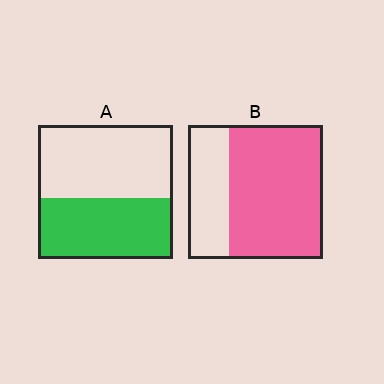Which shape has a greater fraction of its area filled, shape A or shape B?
Shape B.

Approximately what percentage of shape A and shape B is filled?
A is approximately 45% and B is approximately 70%.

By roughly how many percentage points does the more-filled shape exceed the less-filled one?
By roughly 25 percentage points (B over A).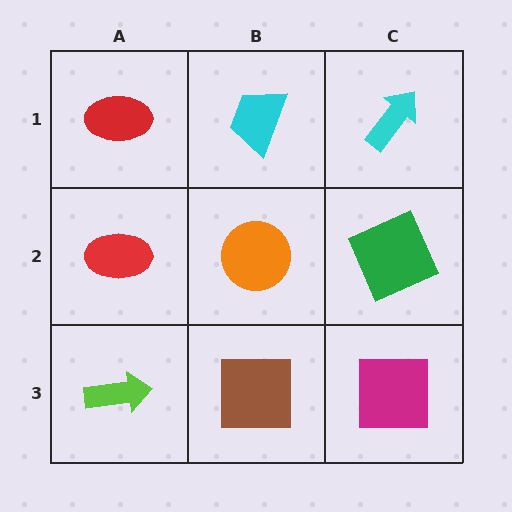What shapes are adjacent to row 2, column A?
A red ellipse (row 1, column A), a lime arrow (row 3, column A), an orange circle (row 2, column B).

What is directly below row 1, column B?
An orange circle.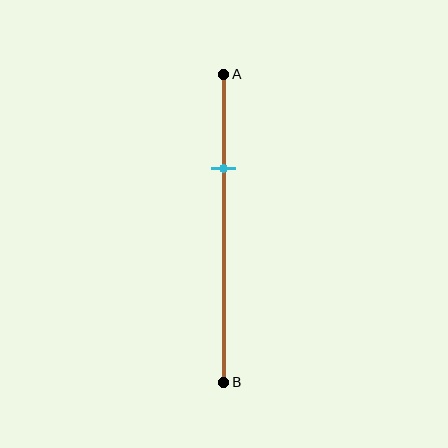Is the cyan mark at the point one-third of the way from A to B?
Yes, the mark is approximately at the one-third point.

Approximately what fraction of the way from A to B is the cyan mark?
The cyan mark is approximately 30% of the way from A to B.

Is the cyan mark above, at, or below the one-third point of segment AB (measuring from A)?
The cyan mark is approximately at the one-third point of segment AB.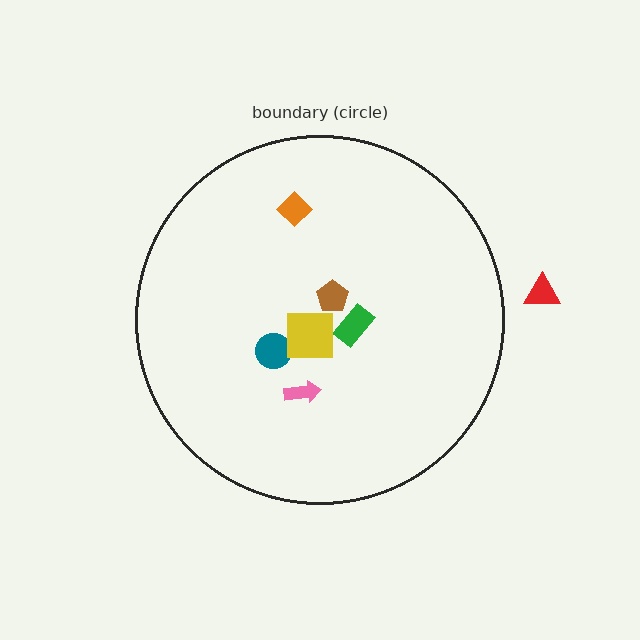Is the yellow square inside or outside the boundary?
Inside.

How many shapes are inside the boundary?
6 inside, 1 outside.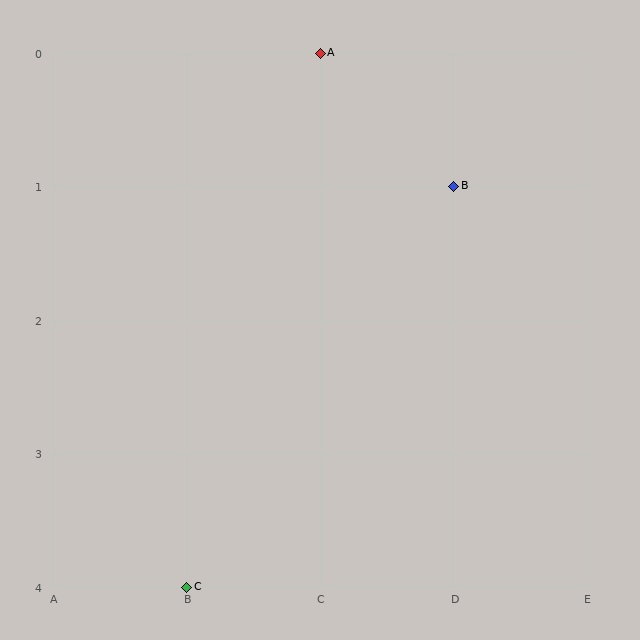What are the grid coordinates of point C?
Point C is at grid coordinates (B, 4).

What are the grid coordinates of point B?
Point B is at grid coordinates (D, 1).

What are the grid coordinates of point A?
Point A is at grid coordinates (C, 0).